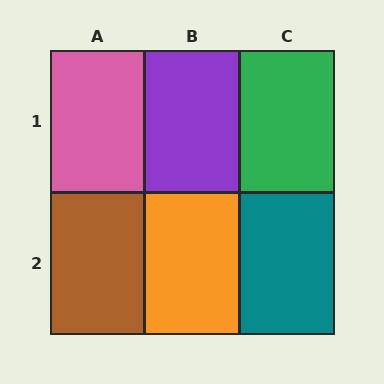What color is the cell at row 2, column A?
Brown.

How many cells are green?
1 cell is green.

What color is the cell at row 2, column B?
Orange.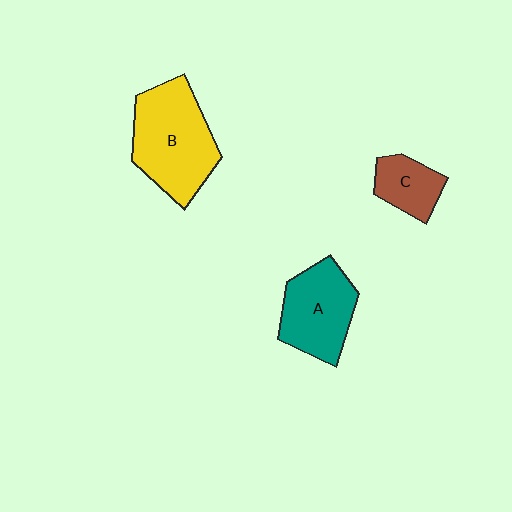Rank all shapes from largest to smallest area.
From largest to smallest: B (yellow), A (teal), C (brown).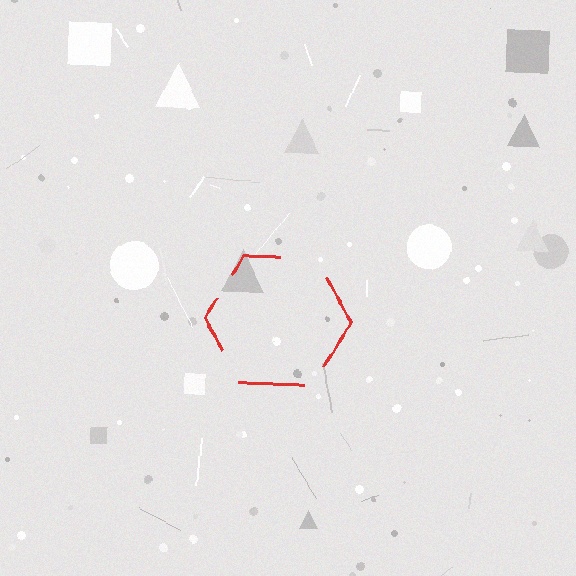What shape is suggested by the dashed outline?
The dashed outline suggests a hexagon.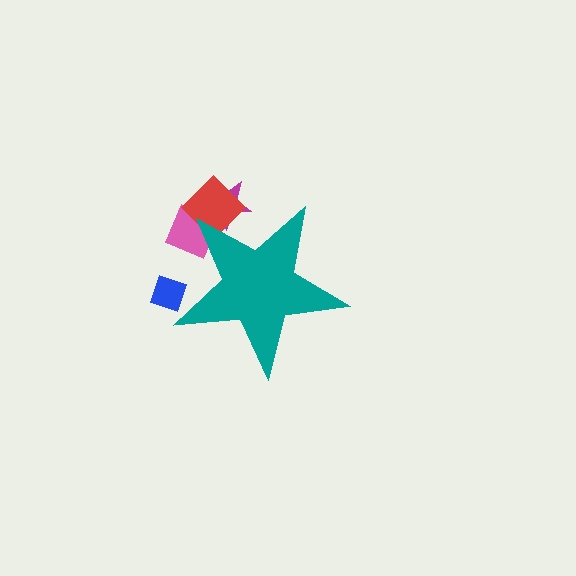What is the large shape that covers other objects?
A teal star.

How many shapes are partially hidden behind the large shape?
4 shapes are partially hidden.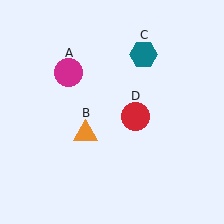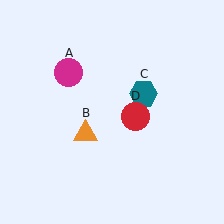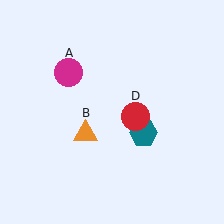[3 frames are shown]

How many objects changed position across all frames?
1 object changed position: teal hexagon (object C).